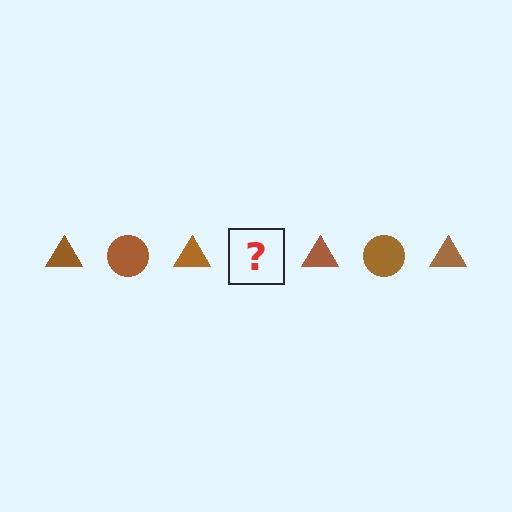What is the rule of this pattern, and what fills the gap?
The rule is that the pattern cycles through triangle, circle shapes in brown. The gap should be filled with a brown circle.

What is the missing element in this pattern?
The missing element is a brown circle.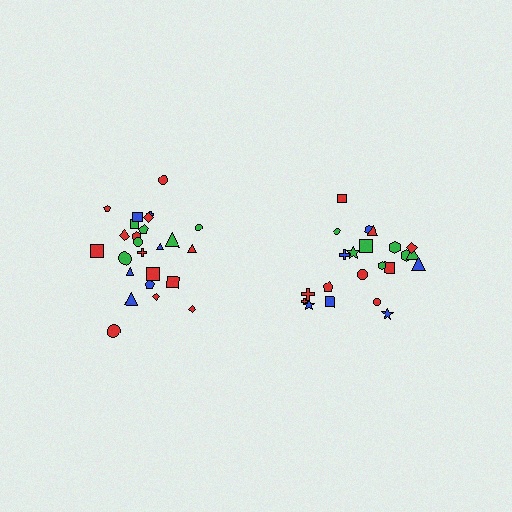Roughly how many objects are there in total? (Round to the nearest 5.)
Roughly 45 objects in total.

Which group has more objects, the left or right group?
The left group.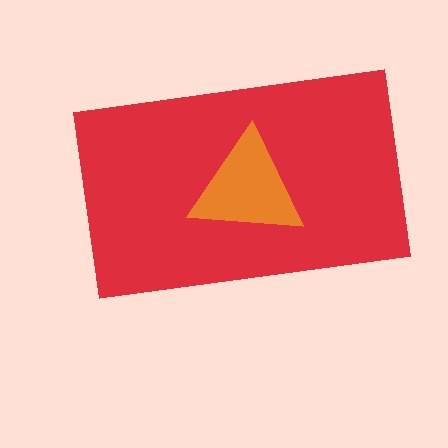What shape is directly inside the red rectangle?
The orange triangle.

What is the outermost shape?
The red rectangle.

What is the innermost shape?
The orange triangle.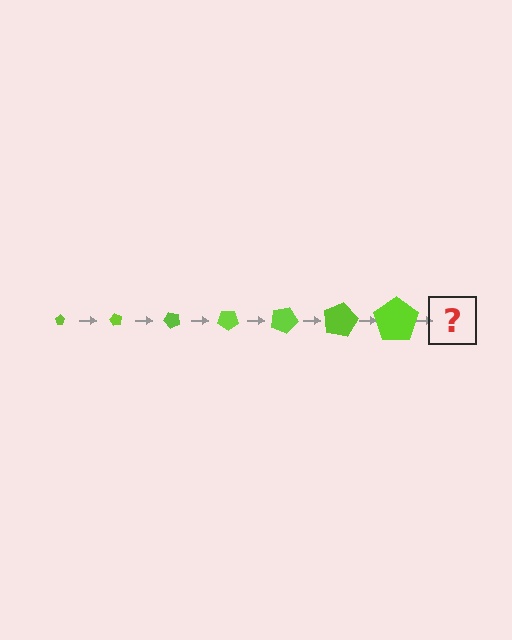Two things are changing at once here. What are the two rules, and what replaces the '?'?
The two rules are that the pentagon grows larger each step and it rotates 60 degrees each step. The '?' should be a pentagon, larger than the previous one and rotated 420 degrees from the start.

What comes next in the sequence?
The next element should be a pentagon, larger than the previous one and rotated 420 degrees from the start.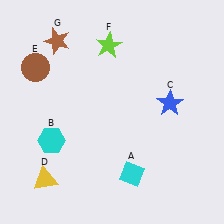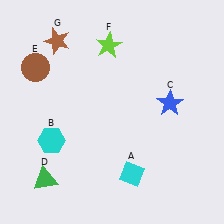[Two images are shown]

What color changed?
The triangle (D) changed from yellow in Image 1 to green in Image 2.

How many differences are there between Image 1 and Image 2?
There is 1 difference between the two images.